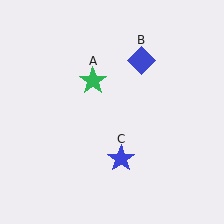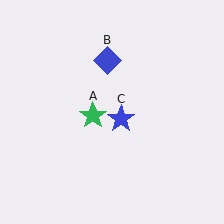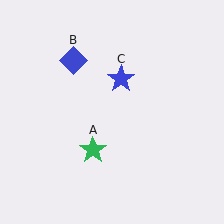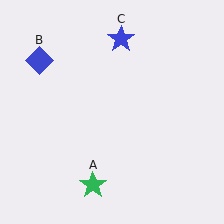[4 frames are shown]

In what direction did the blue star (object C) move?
The blue star (object C) moved up.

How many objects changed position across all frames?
3 objects changed position: green star (object A), blue diamond (object B), blue star (object C).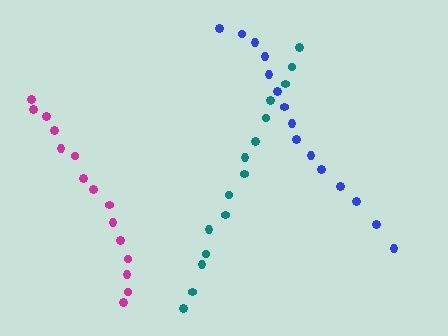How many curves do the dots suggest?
There are 3 distinct paths.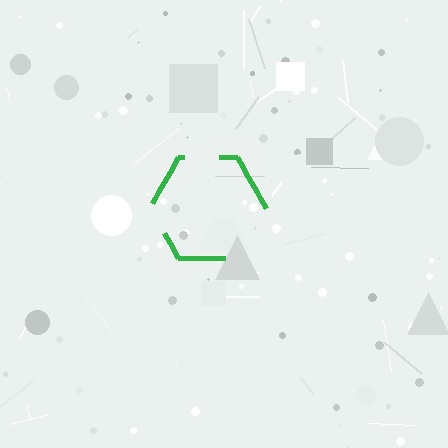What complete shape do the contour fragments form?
The contour fragments form a hexagon.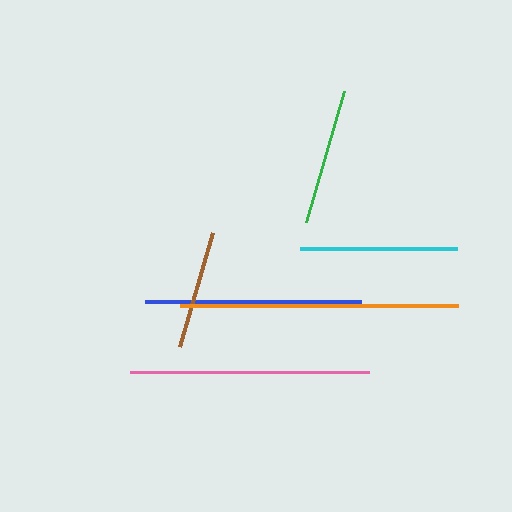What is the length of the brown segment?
The brown segment is approximately 118 pixels long.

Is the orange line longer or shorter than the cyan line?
The orange line is longer than the cyan line.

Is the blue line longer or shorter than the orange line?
The orange line is longer than the blue line.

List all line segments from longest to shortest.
From longest to shortest: orange, pink, blue, cyan, green, brown.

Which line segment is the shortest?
The brown line is the shortest at approximately 118 pixels.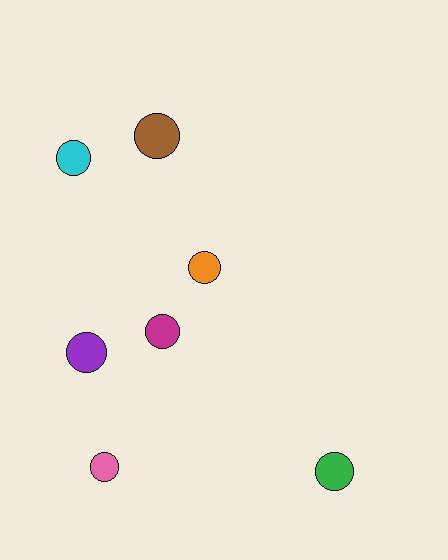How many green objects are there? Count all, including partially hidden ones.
There is 1 green object.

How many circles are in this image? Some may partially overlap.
There are 7 circles.